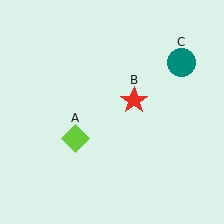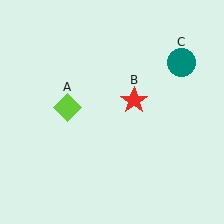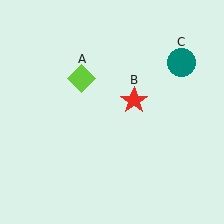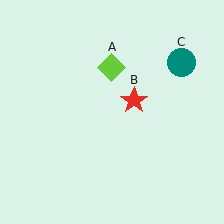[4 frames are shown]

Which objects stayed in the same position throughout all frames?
Red star (object B) and teal circle (object C) remained stationary.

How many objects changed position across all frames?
1 object changed position: lime diamond (object A).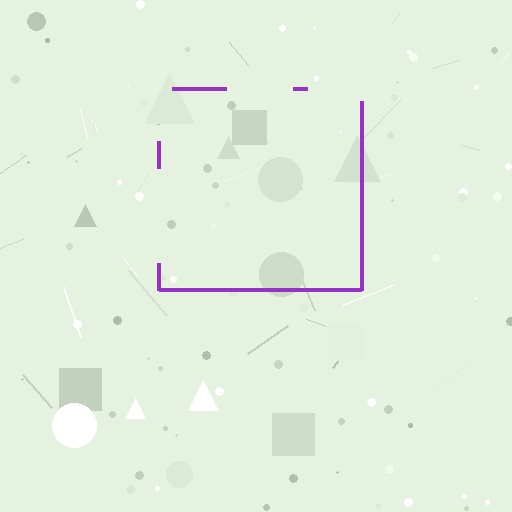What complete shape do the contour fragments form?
The contour fragments form a square.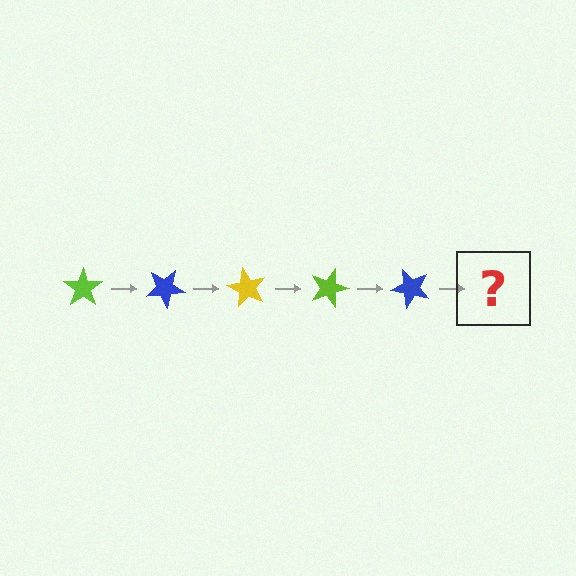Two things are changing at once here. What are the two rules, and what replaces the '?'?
The two rules are that it rotates 30 degrees each step and the color cycles through lime, blue, and yellow. The '?' should be a yellow star, rotated 150 degrees from the start.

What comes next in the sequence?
The next element should be a yellow star, rotated 150 degrees from the start.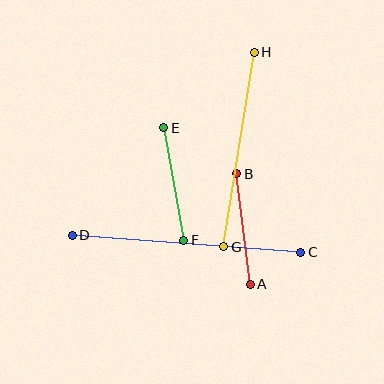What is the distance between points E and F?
The distance is approximately 114 pixels.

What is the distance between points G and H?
The distance is approximately 197 pixels.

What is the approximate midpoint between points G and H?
The midpoint is at approximately (239, 150) pixels.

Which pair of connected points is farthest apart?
Points C and D are farthest apart.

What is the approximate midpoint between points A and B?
The midpoint is at approximately (243, 229) pixels.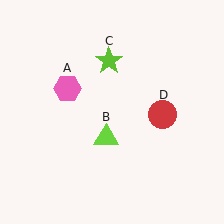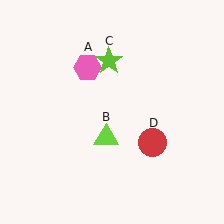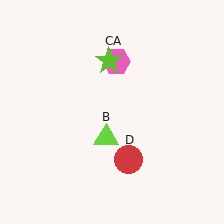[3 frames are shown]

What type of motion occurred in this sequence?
The pink hexagon (object A), red circle (object D) rotated clockwise around the center of the scene.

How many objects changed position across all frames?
2 objects changed position: pink hexagon (object A), red circle (object D).